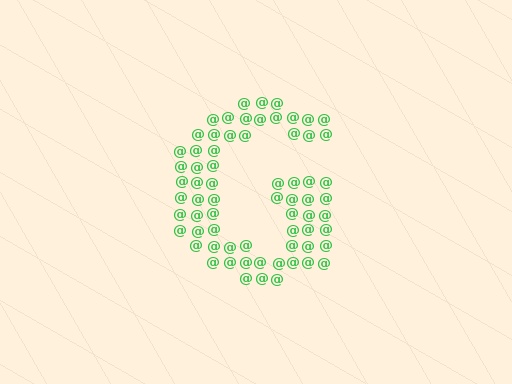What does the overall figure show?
The overall figure shows the letter G.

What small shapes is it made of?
It is made of small at signs.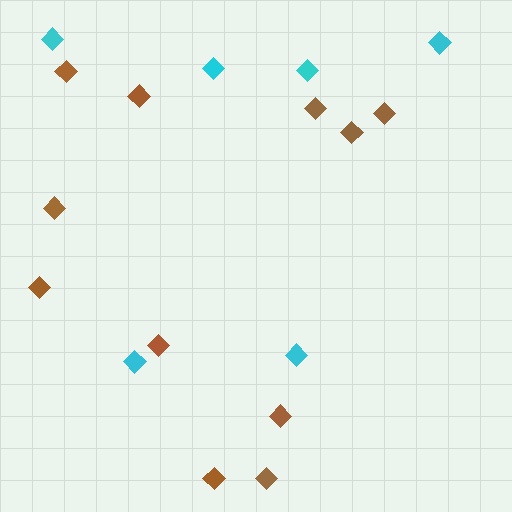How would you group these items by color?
There are 2 groups: one group of cyan diamonds (6) and one group of brown diamonds (11).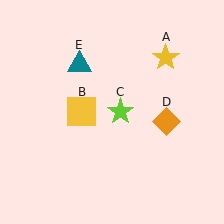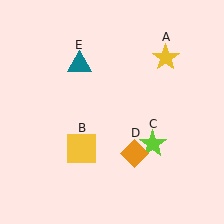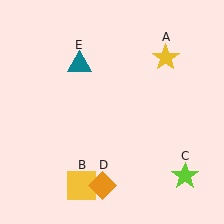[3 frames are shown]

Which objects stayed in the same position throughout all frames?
Yellow star (object A) and teal triangle (object E) remained stationary.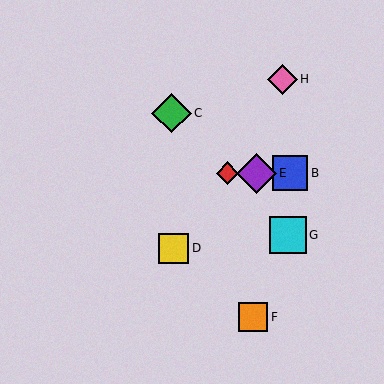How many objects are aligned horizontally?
3 objects (A, B, E) are aligned horizontally.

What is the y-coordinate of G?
Object G is at y≈235.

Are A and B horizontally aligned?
Yes, both are at y≈173.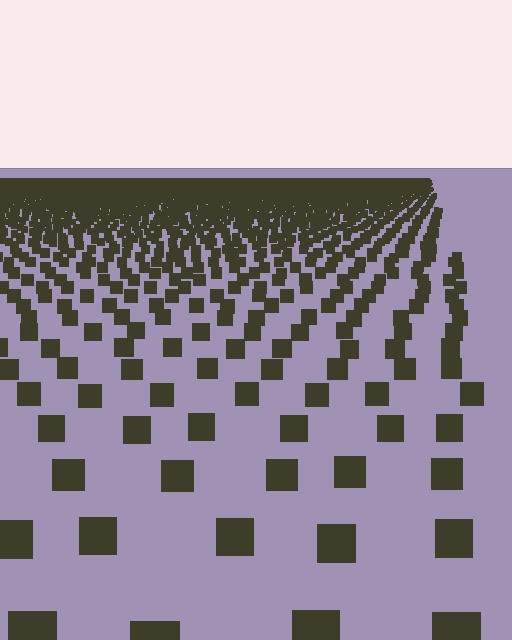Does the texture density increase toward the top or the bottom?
Density increases toward the top.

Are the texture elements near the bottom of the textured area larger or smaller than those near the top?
Larger. Near the bottom, elements are closer to the viewer and appear at a bigger on-screen size.